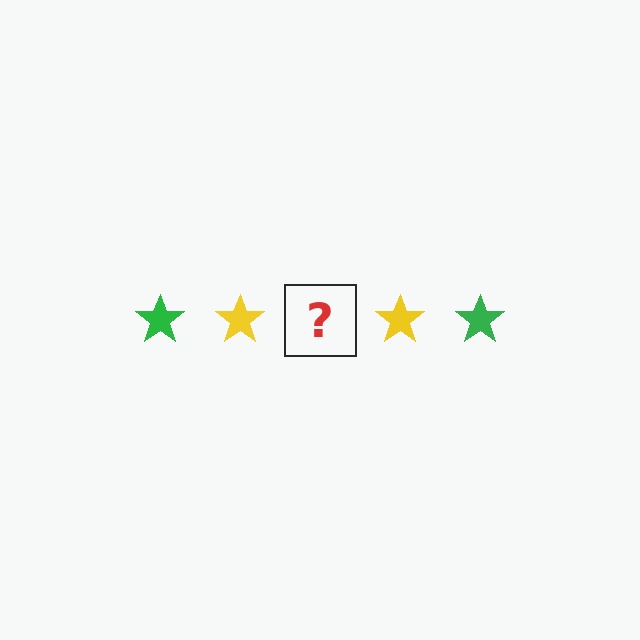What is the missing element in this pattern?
The missing element is a green star.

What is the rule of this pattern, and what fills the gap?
The rule is that the pattern cycles through green, yellow stars. The gap should be filled with a green star.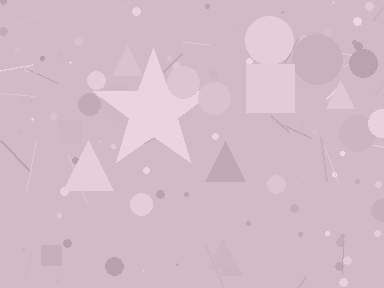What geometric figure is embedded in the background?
A star is embedded in the background.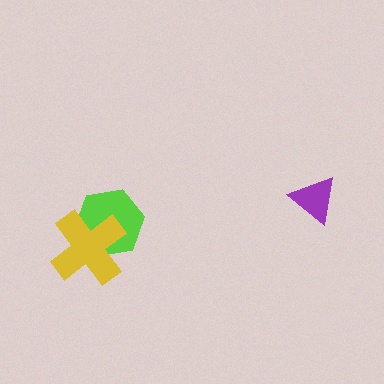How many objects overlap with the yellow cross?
1 object overlaps with the yellow cross.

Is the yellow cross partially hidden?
No, no other shape covers it.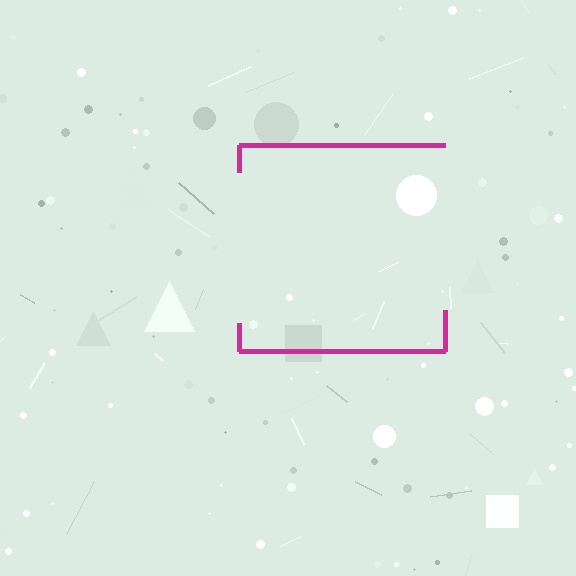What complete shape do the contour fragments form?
The contour fragments form a square.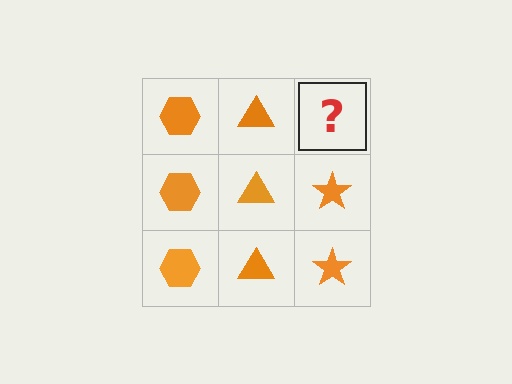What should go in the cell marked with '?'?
The missing cell should contain an orange star.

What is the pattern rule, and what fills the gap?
The rule is that each column has a consistent shape. The gap should be filled with an orange star.